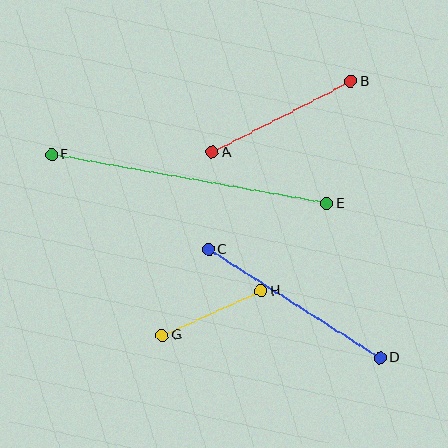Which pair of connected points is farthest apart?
Points E and F are farthest apart.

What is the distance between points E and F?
The distance is approximately 280 pixels.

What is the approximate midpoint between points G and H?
The midpoint is at approximately (211, 313) pixels.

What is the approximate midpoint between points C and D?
The midpoint is at approximately (294, 304) pixels.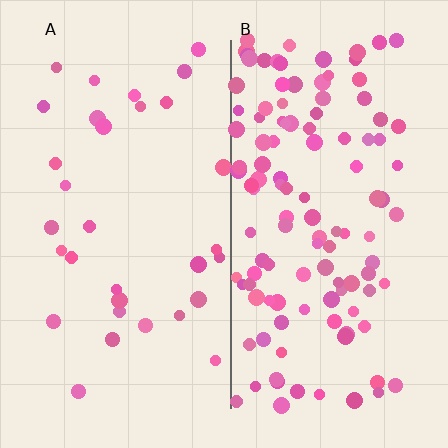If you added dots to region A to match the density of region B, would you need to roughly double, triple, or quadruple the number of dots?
Approximately quadruple.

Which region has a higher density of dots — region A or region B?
B (the right).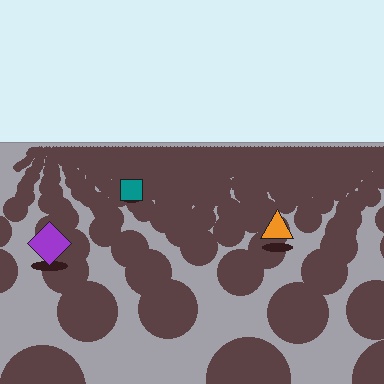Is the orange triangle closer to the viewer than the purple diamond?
No. The purple diamond is closer — you can tell from the texture gradient: the ground texture is coarser near it.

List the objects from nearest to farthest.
From nearest to farthest: the purple diamond, the orange triangle, the teal square.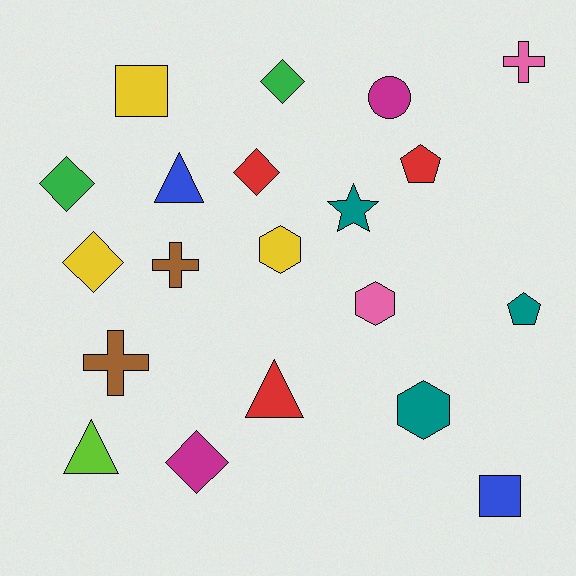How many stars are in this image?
There is 1 star.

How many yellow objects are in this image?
There are 3 yellow objects.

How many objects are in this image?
There are 20 objects.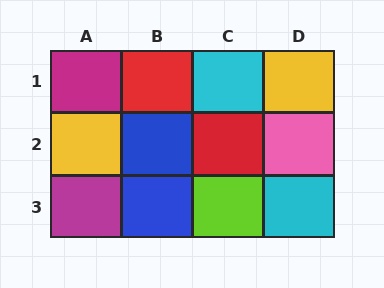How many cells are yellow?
2 cells are yellow.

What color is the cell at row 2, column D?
Pink.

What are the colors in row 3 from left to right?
Magenta, blue, lime, cyan.